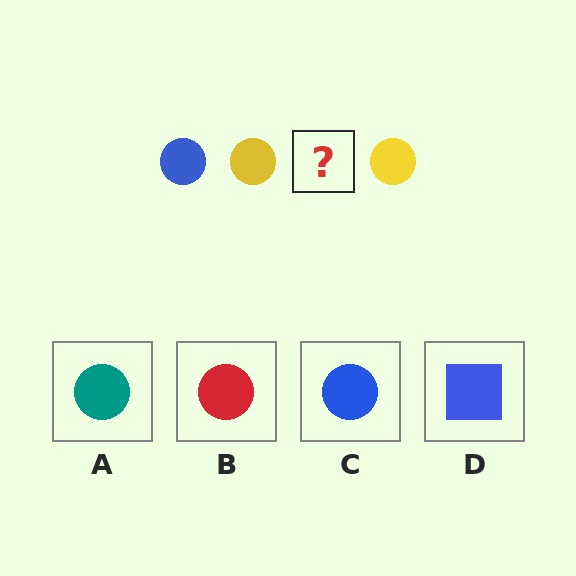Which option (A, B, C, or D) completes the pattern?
C.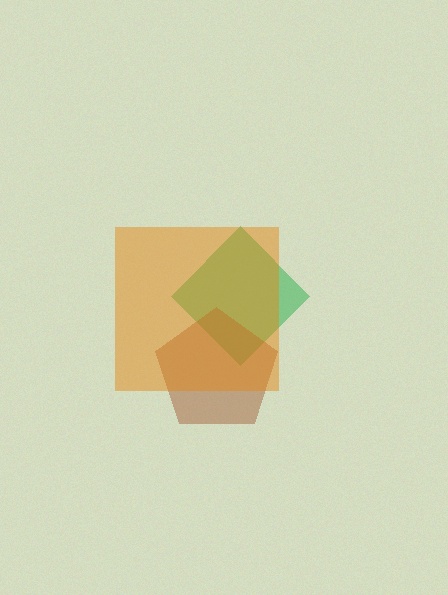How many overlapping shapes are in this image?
There are 3 overlapping shapes in the image.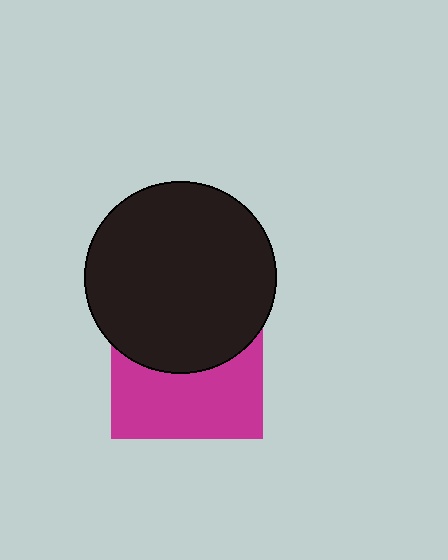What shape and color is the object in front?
The object in front is a black circle.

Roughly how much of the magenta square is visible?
About half of it is visible (roughly 50%).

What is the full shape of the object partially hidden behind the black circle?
The partially hidden object is a magenta square.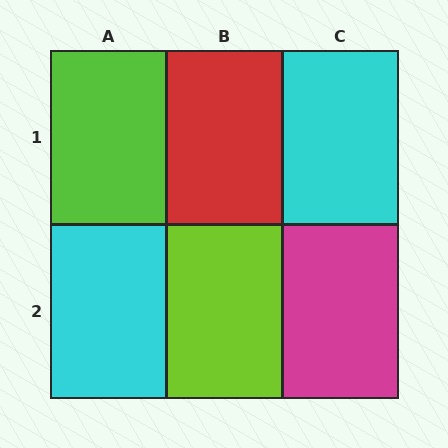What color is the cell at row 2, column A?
Cyan.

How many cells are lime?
2 cells are lime.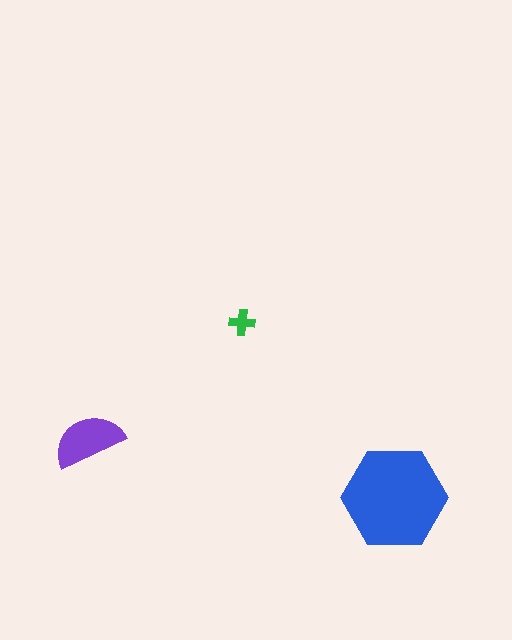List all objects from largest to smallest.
The blue hexagon, the purple semicircle, the green cross.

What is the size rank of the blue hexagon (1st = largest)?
1st.